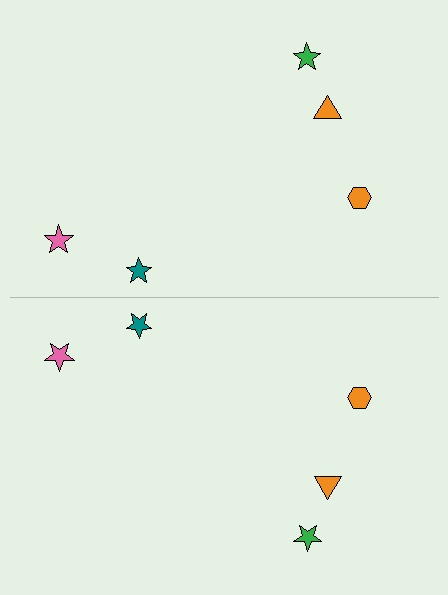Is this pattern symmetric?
Yes, this pattern has bilateral (reflection) symmetry.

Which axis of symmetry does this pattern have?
The pattern has a horizontal axis of symmetry running through the center of the image.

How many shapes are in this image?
There are 10 shapes in this image.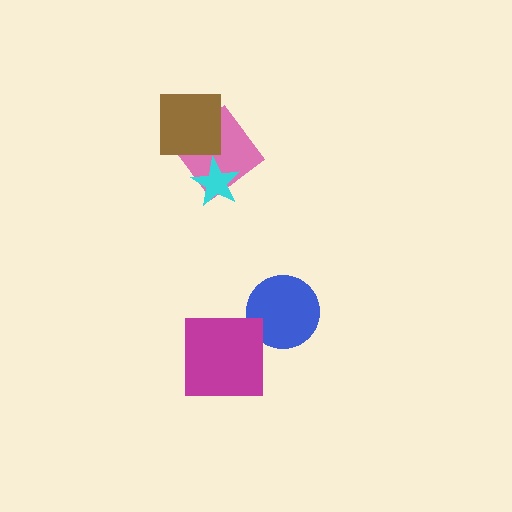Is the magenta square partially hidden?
No, no other shape covers it.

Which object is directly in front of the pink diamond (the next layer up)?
The cyan star is directly in front of the pink diamond.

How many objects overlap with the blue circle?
0 objects overlap with the blue circle.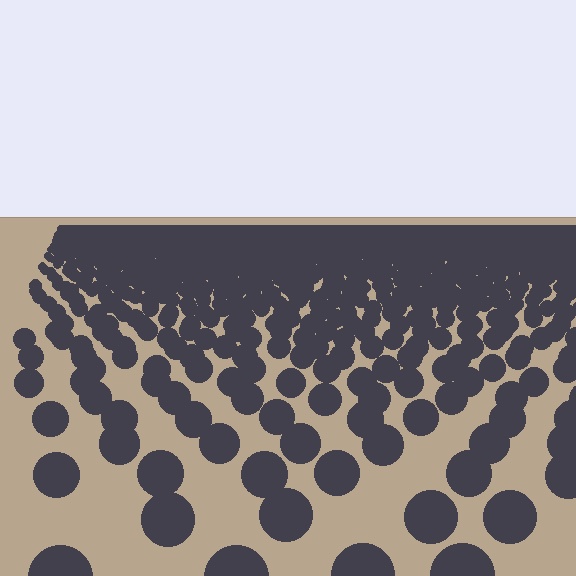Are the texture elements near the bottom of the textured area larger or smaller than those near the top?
Larger. Near the bottom, elements are closer to the viewer and appear at a bigger on-screen size.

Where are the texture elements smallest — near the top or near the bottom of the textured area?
Near the top.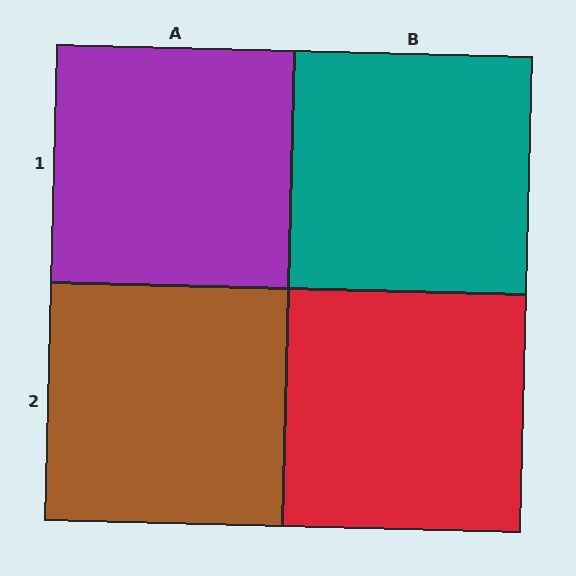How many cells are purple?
1 cell is purple.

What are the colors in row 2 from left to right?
Brown, red.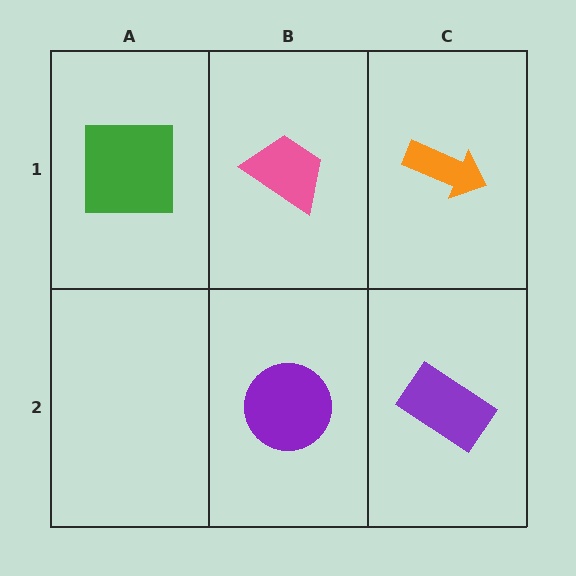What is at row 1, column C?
An orange arrow.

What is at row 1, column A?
A green square.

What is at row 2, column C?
A purple rectangle.